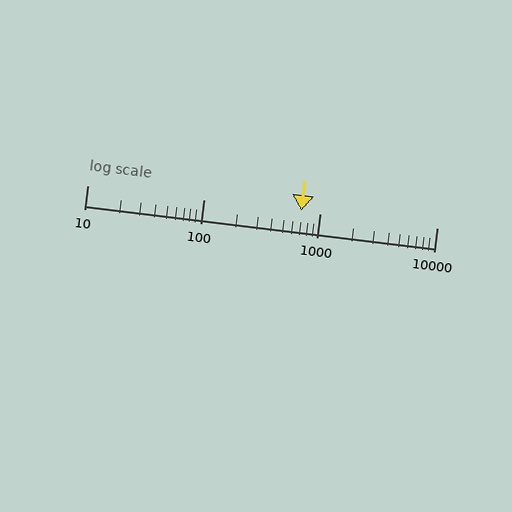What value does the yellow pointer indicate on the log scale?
The pointer indicates approximately 690.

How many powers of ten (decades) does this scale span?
The scale spans 3 decades, from 10 to 10000.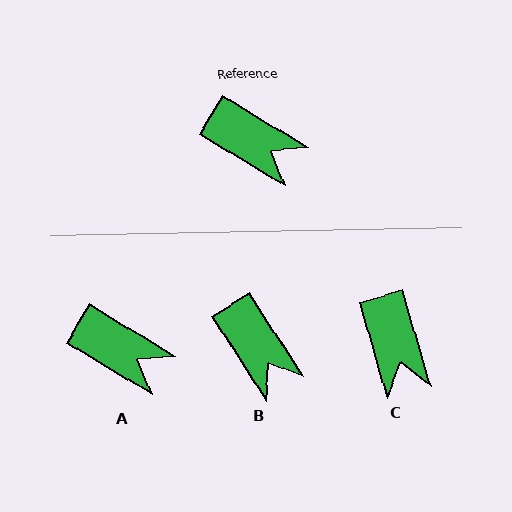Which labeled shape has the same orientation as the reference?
A.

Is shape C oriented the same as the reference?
No, it is off by about 43 degrees.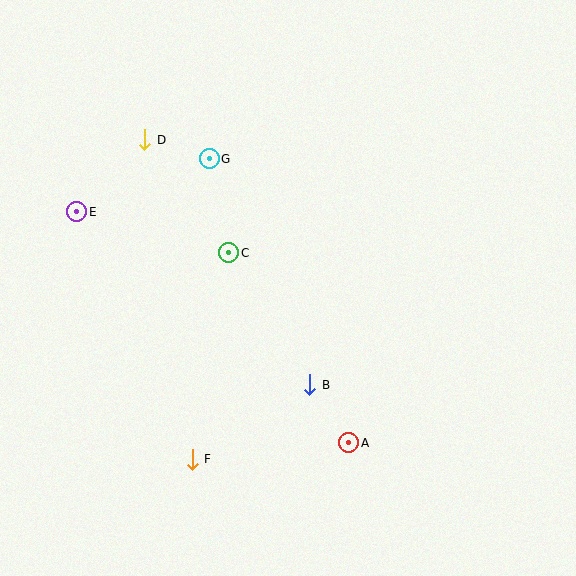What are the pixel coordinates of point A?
Point A is at (349, 443).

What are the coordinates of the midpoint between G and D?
The midpoint between G and D is at (177, 149).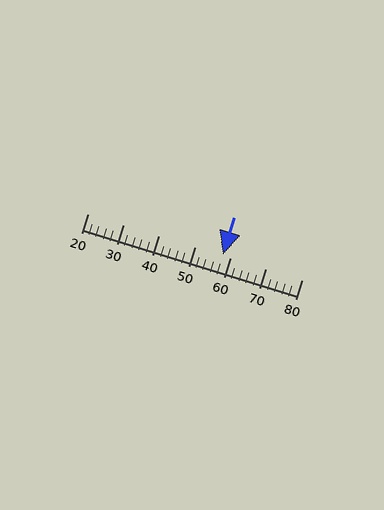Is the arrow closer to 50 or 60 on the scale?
The arrow is closer to 60.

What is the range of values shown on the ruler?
The ruler shows values from 20 to 80.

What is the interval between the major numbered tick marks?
The major tick marks are spaced 10 units apart.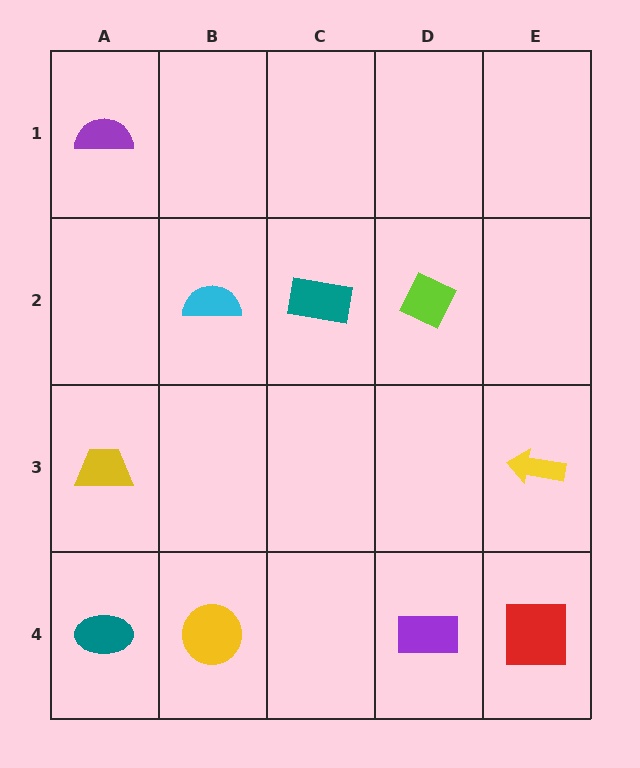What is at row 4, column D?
A purple rectangle.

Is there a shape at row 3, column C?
No, that cell is empty.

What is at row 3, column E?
A yellow arrow.